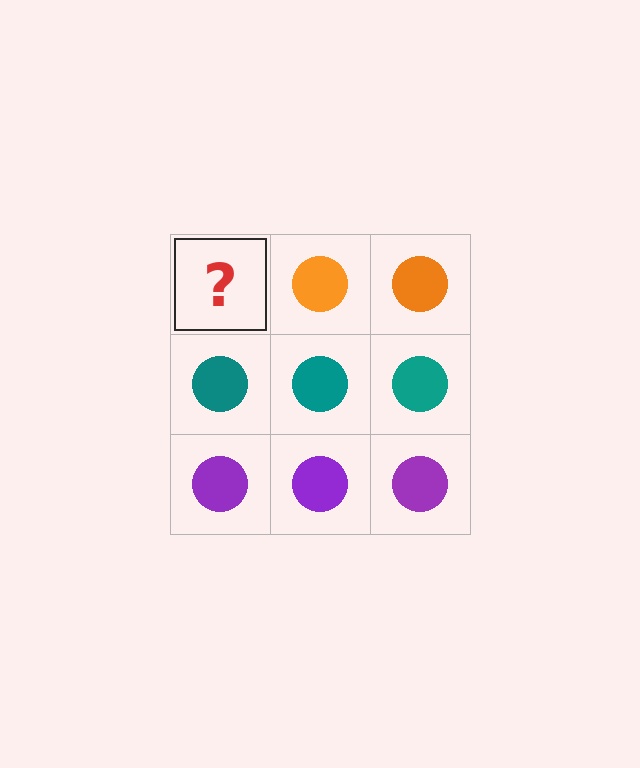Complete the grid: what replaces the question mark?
The question mark should be replaced with an orange circle.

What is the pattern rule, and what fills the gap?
The rule is that each row has a consistent color. The gap should be filled with an orange circle.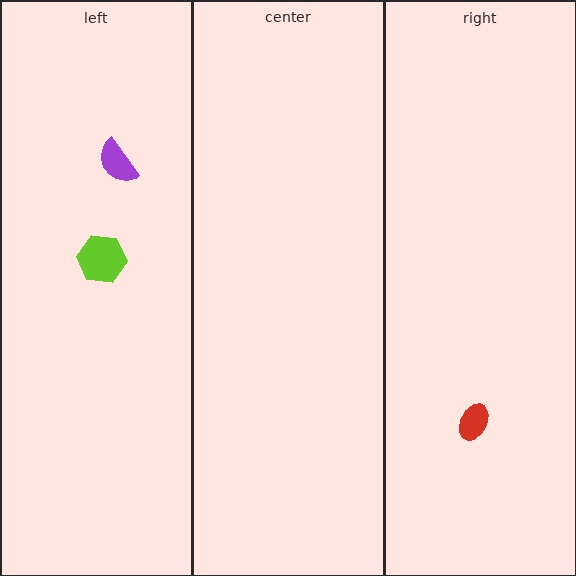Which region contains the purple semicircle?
The left region.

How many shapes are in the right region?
1.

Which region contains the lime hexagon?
The left region.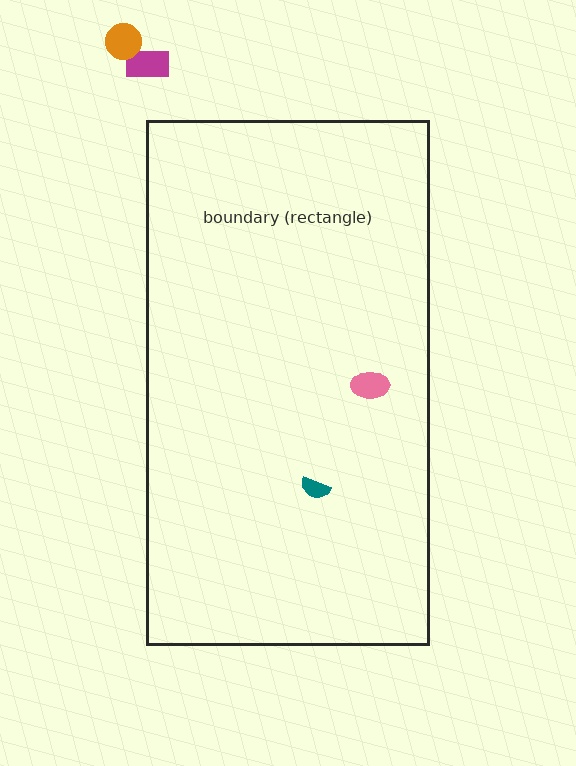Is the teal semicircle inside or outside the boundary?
Inside.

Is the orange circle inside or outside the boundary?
Outside.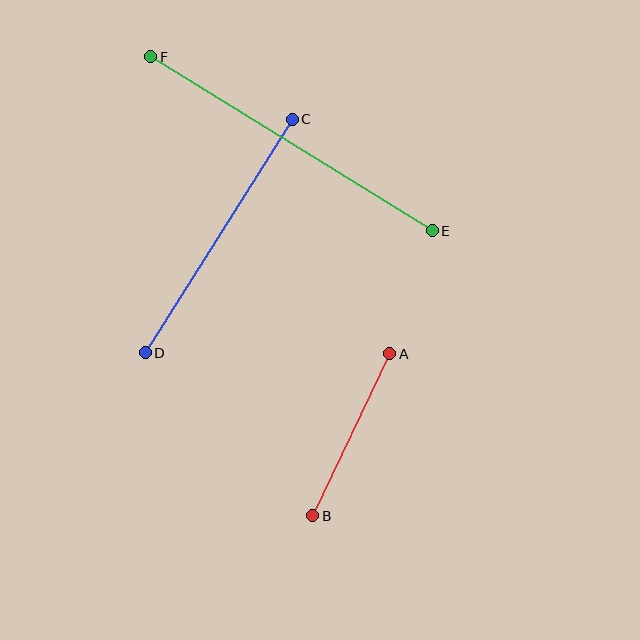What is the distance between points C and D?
The distance is approximately 276 pixels.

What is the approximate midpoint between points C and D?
The midpoint is at approximately (219, 236) pixels.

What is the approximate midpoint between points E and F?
The midpoint is at approximately (291, 144) pixels.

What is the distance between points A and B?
The distance is approximately 179 pixels.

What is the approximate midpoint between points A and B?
The midpoint is at approximately (351, 435) pixels.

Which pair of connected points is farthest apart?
Points E and F are farthest apart.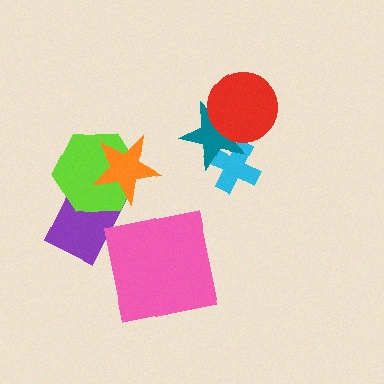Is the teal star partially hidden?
Yes, it is partially covered by another shape.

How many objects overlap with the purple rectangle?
2 objects overlap with the purple rectangle.